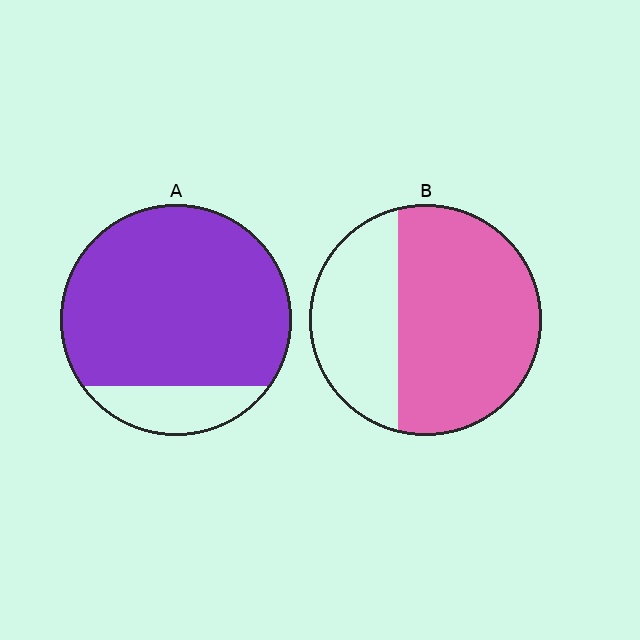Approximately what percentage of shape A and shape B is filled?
A is approximately 85% and B is approximately 65%.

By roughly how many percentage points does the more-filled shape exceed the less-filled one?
By roughly 20 percentage points (A over B).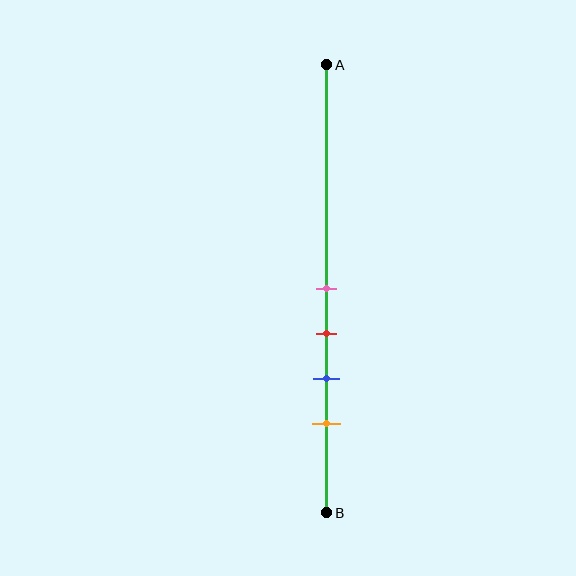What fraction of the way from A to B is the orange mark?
The orange mark is approximately 80% (0.8) of the way from A to B.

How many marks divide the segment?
There are 4 marks dividing the segment.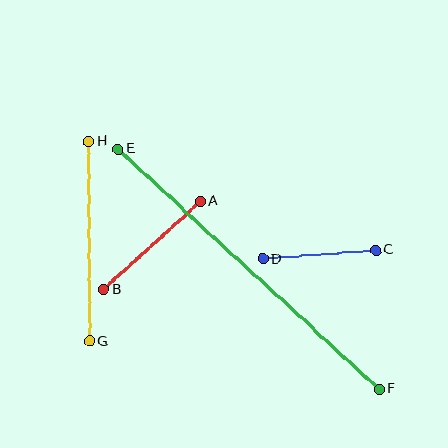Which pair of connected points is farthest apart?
Points E and F are farthest apart.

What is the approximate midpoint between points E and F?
The midpoint is at approximately (249, 269) pixels.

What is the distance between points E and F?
The distance is approximately 355 pixels.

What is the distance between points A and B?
The distance is approximately 131 pixels.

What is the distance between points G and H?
The distance is approximately 200 pixels.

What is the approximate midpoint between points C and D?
The midpoint is at approximately (319, 255) pixels.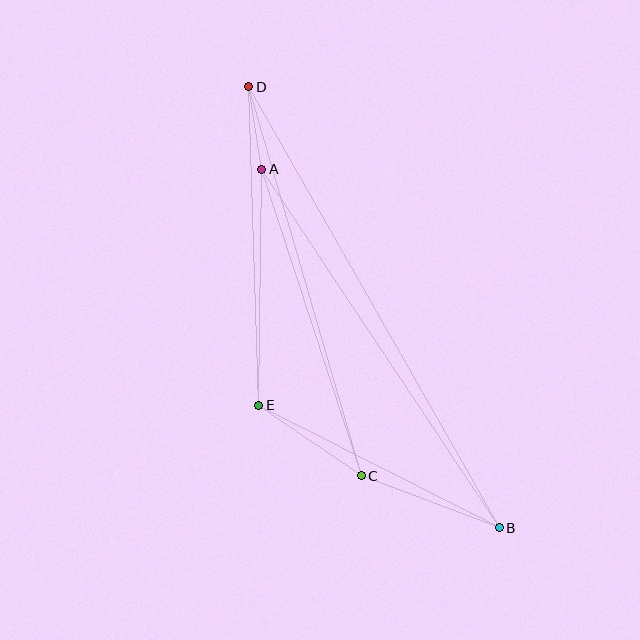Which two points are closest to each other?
Points A and D are closest to each other.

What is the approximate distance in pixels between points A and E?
The distance between A and E is approximately 236 pixels.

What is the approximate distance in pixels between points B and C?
The distance between B and C is approximately 148 pixels.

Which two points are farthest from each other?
Points B and D are farthest from each other.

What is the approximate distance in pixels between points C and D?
The distance between C and D is approximately 405 pixels.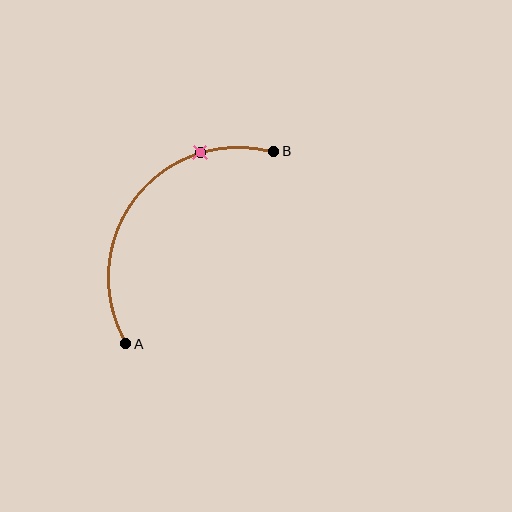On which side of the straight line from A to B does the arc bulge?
The arc bulges above and to the left of the straight line connecting A and B.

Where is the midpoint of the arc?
The arc midpoint is the point on the curve farthest from the straight line joining A and B. It sits above and to the left of that line.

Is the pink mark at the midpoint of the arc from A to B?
No. The pink mark lies on the arc but is closer to endpoint B. The arc midpoint would be at the point on the curve equidistant along the arc from both A and B.